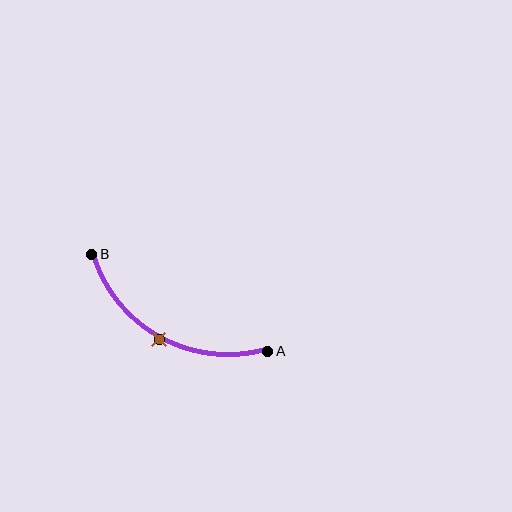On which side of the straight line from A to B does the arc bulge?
The arc bulges below the straight line connecting A and B.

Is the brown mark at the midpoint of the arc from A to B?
Yes. The brown mark lies on the arc at equal arc-length from both A and B — it is the arc midpoint.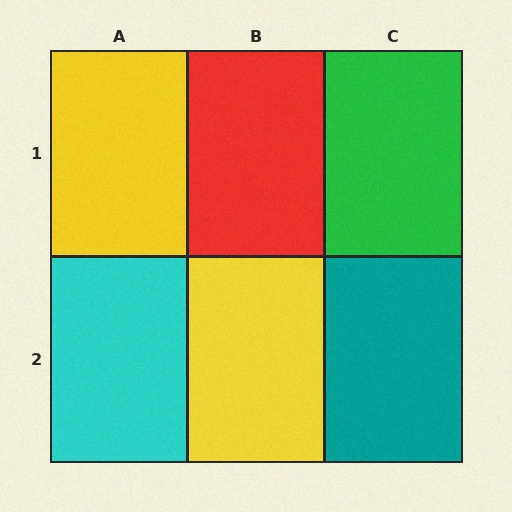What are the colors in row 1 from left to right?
Yellow, red, green.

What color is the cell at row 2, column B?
Yellow.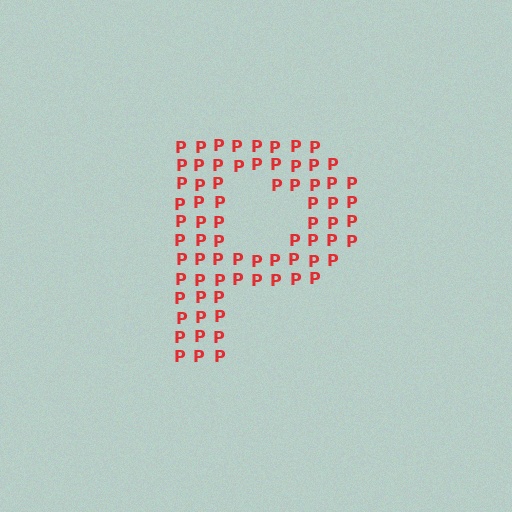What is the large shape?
The large shape is the letter P.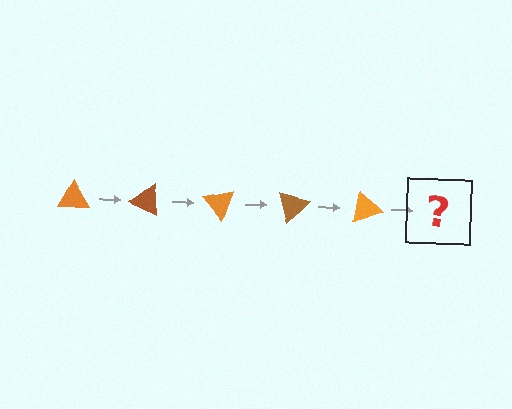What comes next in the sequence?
The next element should be a brown triangle, rotated 125 degrees from the start.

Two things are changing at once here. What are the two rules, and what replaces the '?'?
The two rules are that it rotates 25 degrees each step and the color cycles through orange and brown. The '?' should be a brown triangle, rotated 125 degrees from the start.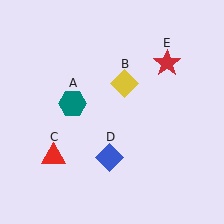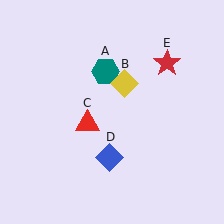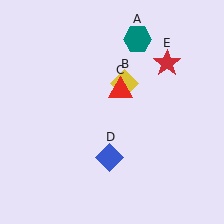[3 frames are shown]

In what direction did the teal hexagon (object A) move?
The teal hexagon (object A) moved up and to the right.